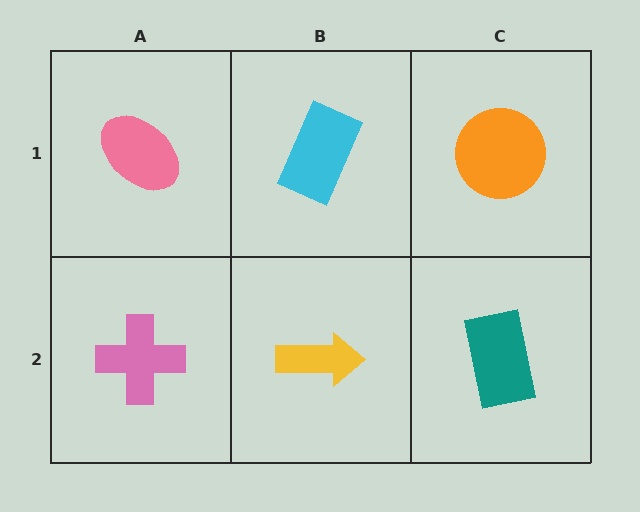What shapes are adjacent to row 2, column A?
A pink ellipse (row 1, column A), a yellow arrow (row 2, column B).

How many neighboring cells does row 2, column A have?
2.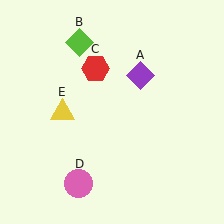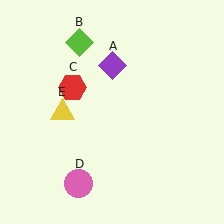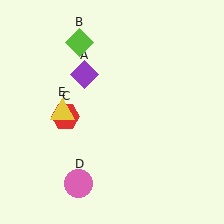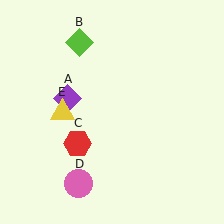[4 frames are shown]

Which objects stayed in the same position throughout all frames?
Lime diamond (object B) and pink circle (object D) and yellow triangle (object E) remained stationary.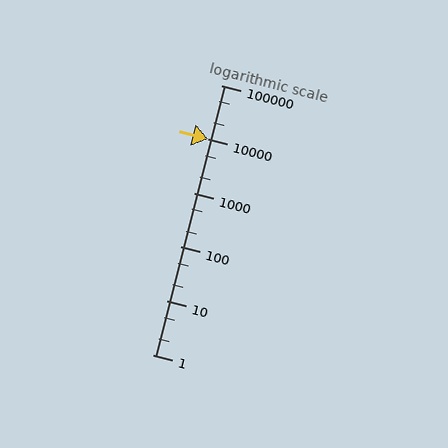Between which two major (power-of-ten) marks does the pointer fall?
The pointer is between 10000 and 100000.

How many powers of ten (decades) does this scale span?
The scale spans 5 decades, from 1 to 100000.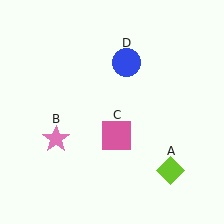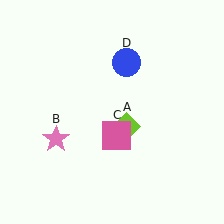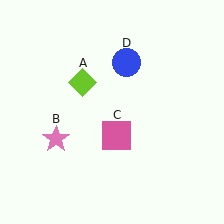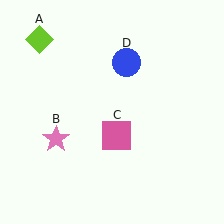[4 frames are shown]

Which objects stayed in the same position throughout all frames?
Pink star (object B) and pink square (object C) and blue circle (object D) remained stationary.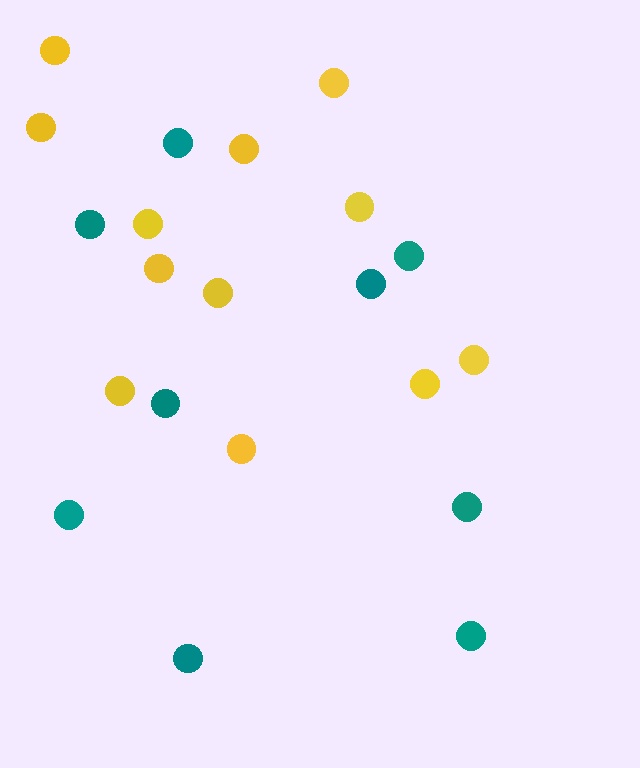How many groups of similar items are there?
There are 2 groups: one group of yellow circles (12) and one group of teal circles (9).